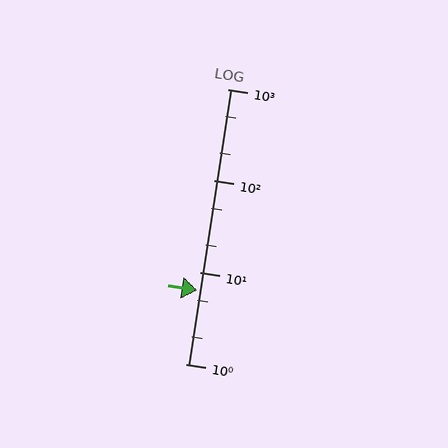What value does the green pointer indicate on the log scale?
The pointer indicates approximately 6.3.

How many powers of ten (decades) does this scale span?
The scale spans 3 decades, from 1 to 1000.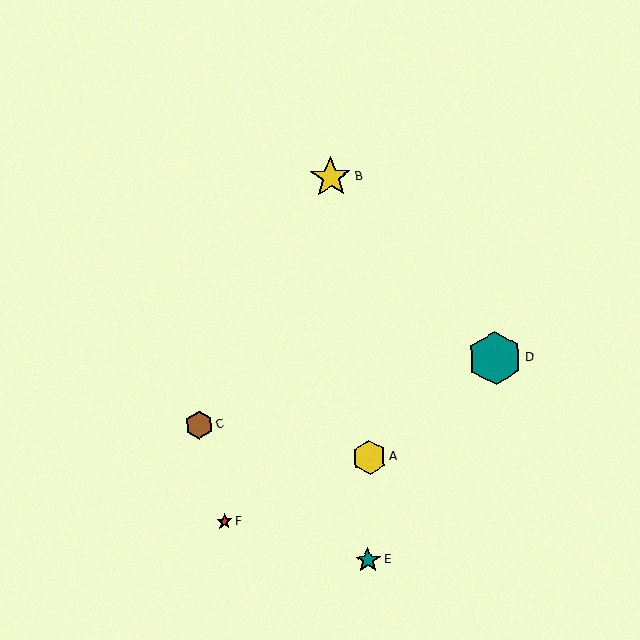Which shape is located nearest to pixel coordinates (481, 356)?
The teal hexagon (labeled D) at (495, 358) is nearest to that location.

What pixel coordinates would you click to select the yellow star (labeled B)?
Click at (331, 177) to select the yellow star B.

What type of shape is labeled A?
Shape A is a yellow hexagon.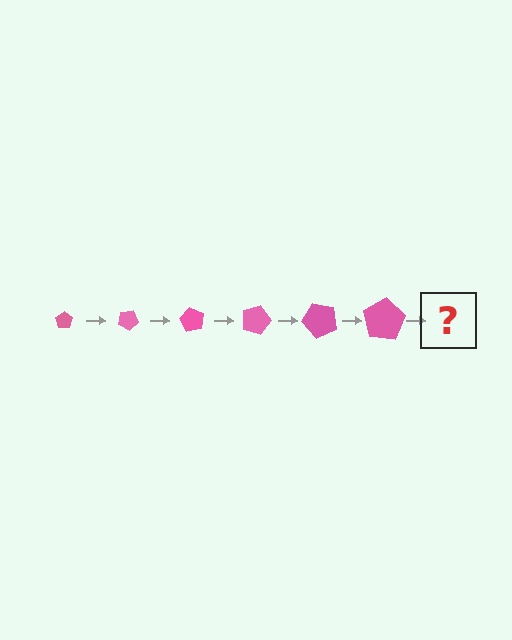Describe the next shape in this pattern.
It should be a pentagon, larger than the previous one and rotated 180 degrees from the start.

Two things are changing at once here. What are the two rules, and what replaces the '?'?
The two rules are that the pentagon grows larger each step and it rotates 30 degrees each step. The '?' should be a pentagon, larger than the previous one and rotated 180 degrees from the start.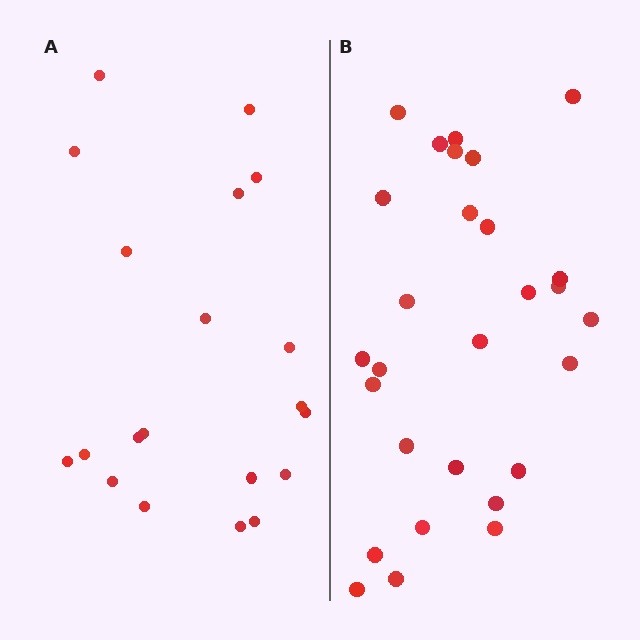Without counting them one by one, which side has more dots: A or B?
Region B (the right region) has more dots.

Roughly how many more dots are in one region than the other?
Region B has roughly 8 or so more dots than region A.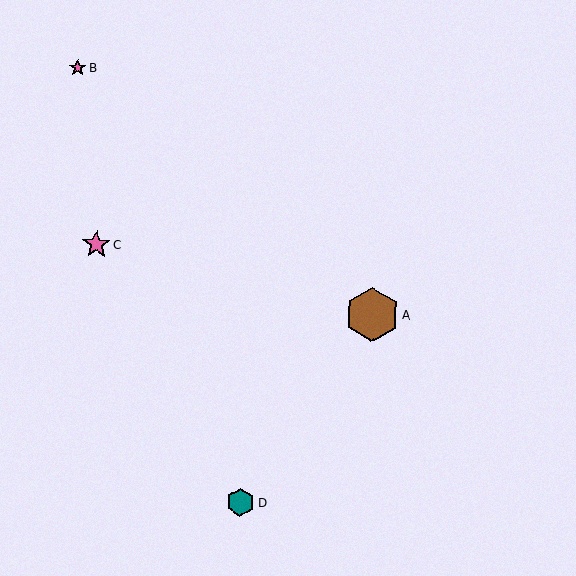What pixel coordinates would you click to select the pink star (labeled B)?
Click at (78, 68) to select the pink star B.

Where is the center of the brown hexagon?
The center of the brown hexagon is at (372, 315).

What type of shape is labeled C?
Shape C is a pink star.